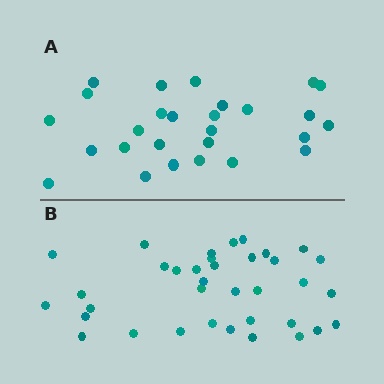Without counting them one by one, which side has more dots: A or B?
Region B (the bottom region) has more dots.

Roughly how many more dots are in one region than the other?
Region B has roughly 8 or so more dots than region A.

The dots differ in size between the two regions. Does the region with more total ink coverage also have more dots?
No. Region A has more total ink coverage because its dots are larger, but region B actually contains more individual dots. Total area can be misleading — the number of items is what matters here.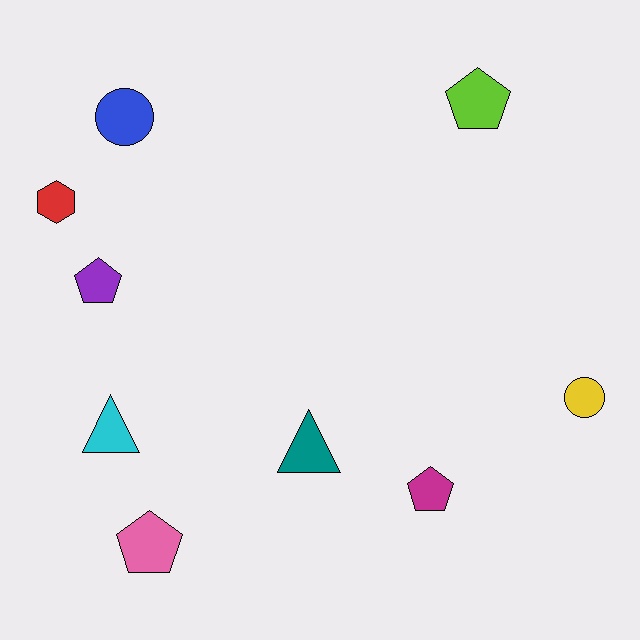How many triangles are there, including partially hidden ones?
There are 2 triangles.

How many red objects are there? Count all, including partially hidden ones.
There is 1 red object.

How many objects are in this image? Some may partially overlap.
There are 9 objects.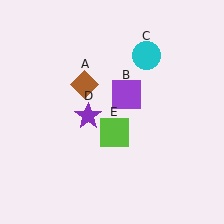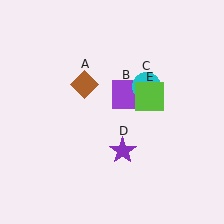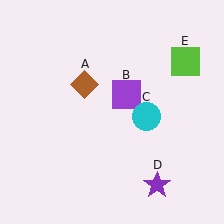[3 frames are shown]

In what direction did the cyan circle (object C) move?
The cyan circle (object C) moved down.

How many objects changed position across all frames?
3 objects changed position: cyan circle (object C), purple star (object D), lime square (object E).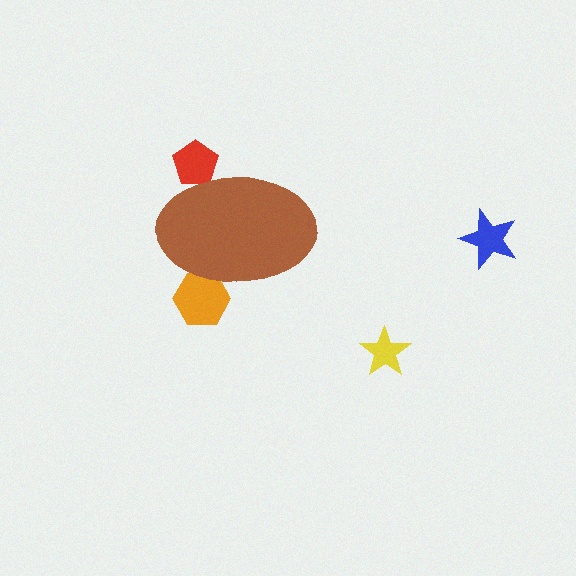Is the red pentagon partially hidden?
Yes, the red pentagon is partially hidden behind the brown ellipse.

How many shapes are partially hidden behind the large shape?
2 shapes are partially hidden.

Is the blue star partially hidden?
No, the blue star is fully visible.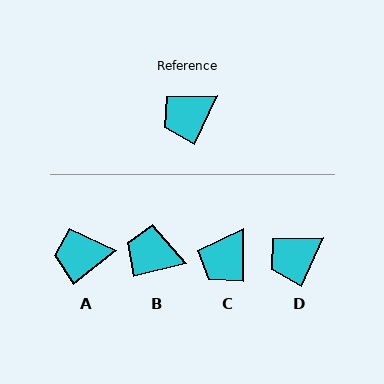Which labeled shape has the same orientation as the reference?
D.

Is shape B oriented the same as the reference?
No, it is off by about 51 degrees.